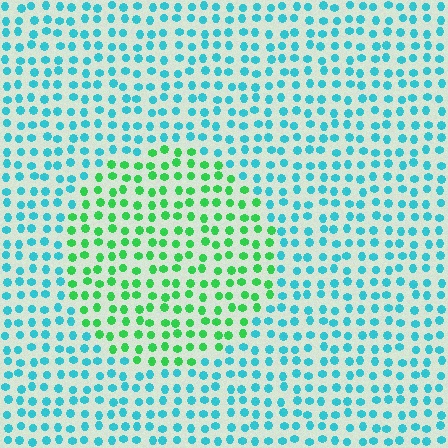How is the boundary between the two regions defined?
The boundary is defined purely by a slight shift in hue (about 54 degrees). Spacing, size, and orientation are identical on both sides.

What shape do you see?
I see a circle.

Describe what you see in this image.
The image is filled with small cyan elements in a uniform arrangement. A circle-shaped region is visible where the elements are tinted to a slightly different hue, forming a subtle color boundary.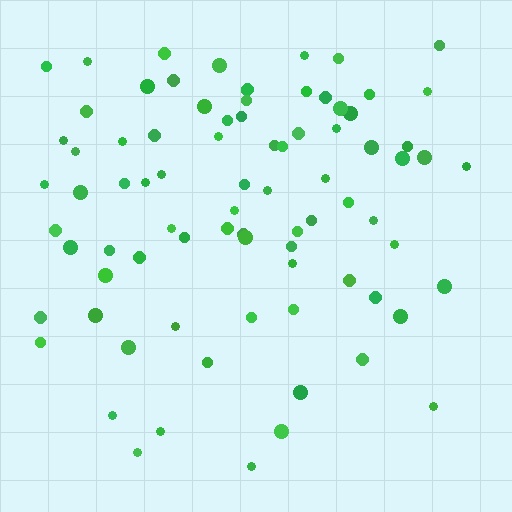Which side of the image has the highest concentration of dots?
The top.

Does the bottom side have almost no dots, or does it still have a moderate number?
Still a moderate number, just noticeably fewer than the top.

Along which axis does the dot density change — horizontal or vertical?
Vertical.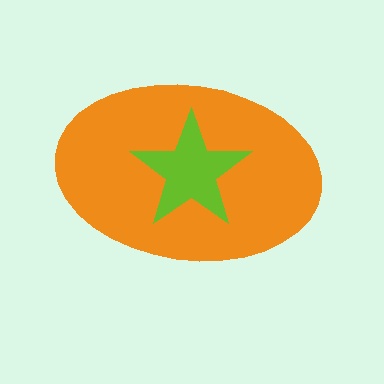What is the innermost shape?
The lime star.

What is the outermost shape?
The orange ellipse.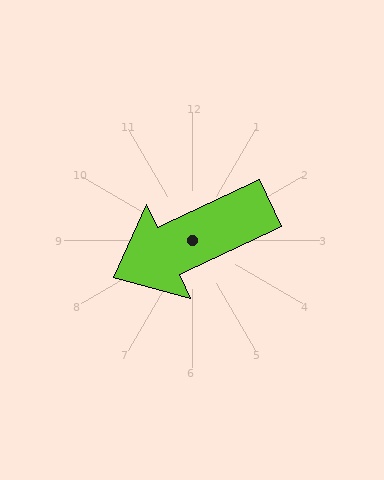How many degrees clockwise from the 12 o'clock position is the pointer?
Approximately 245 degrees.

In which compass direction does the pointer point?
Southwest.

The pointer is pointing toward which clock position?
Roughly 8 o'clock.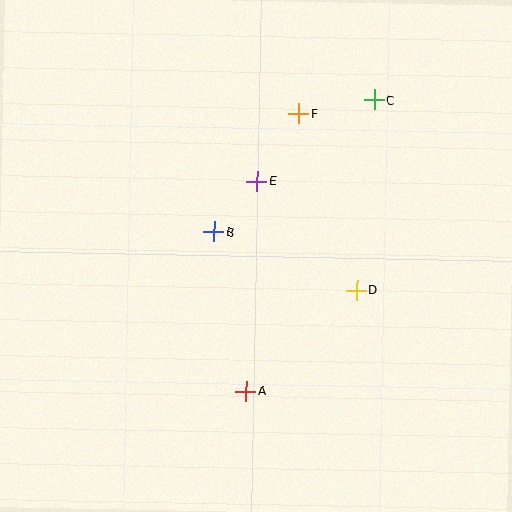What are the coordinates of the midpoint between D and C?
The midpoint between D and C is at (366, 195).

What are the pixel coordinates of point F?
Point F is at (298, 113).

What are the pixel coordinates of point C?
Point C is at (374, 100).